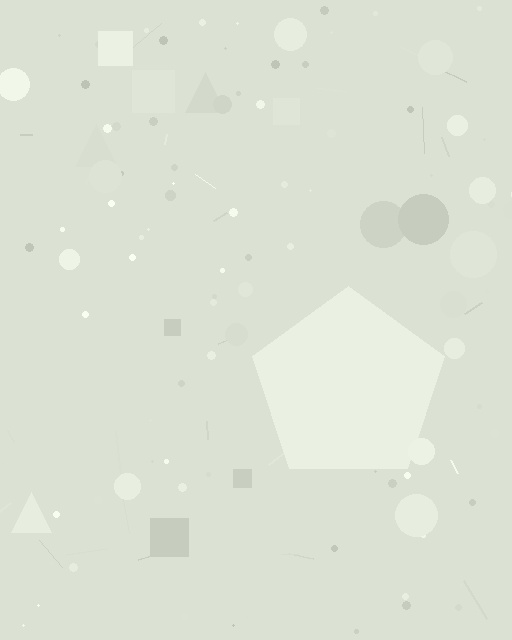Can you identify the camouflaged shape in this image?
The camouflaged shape is a pentagon.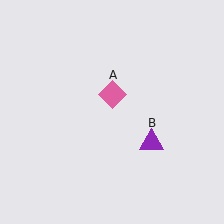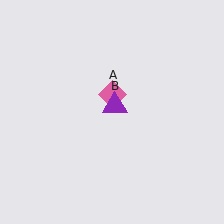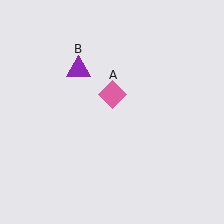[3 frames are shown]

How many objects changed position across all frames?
1 object changed position: purple triangle (object B).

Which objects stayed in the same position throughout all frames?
Pink diamond (object A) remained stationary.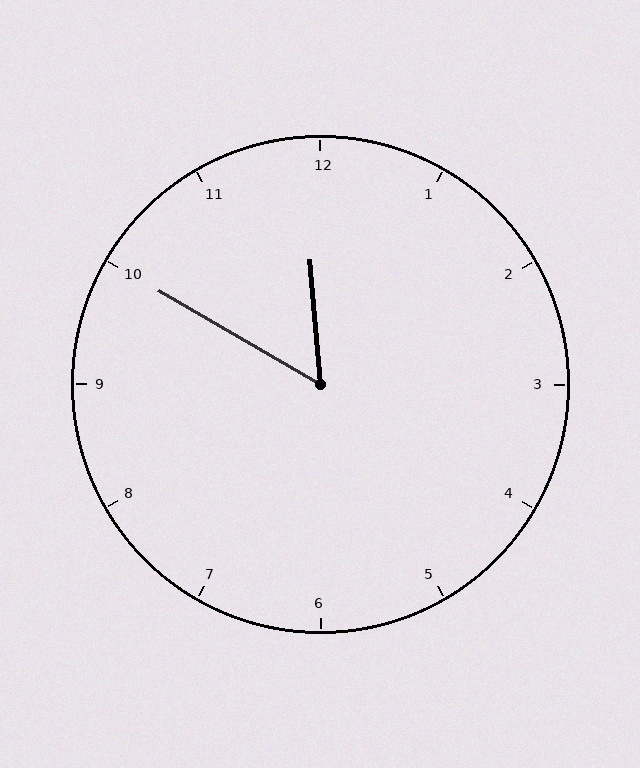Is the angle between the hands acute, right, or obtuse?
It is acute.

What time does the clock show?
11:50.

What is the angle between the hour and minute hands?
Approximately 55 degrees.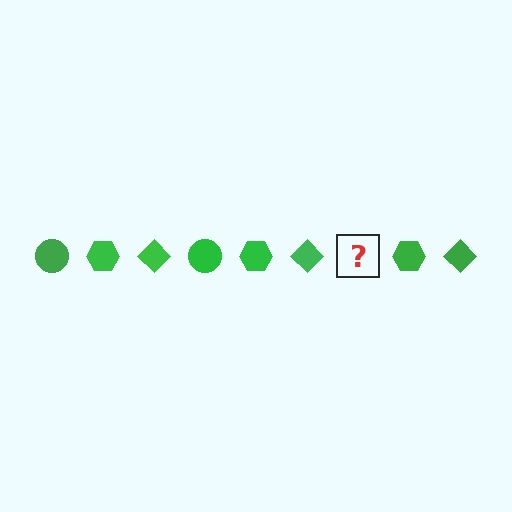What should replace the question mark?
The question mark should be replaced with a green circle.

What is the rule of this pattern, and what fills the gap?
The rule is that the pattern cycles through circle, hexagon, diamond shapes in green. The gap should be filled with a green circle.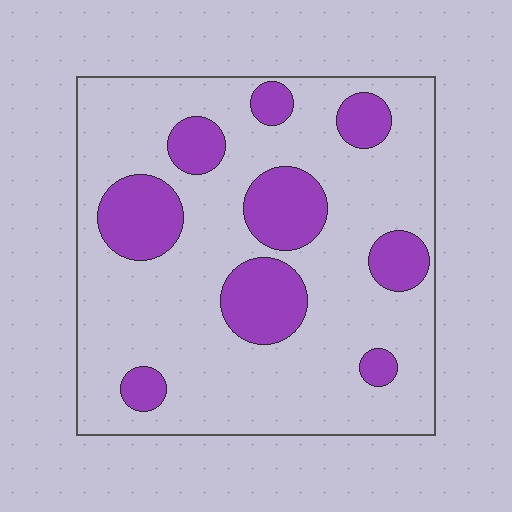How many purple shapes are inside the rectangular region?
9.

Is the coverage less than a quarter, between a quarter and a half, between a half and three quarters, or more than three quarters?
Less than a quarter.